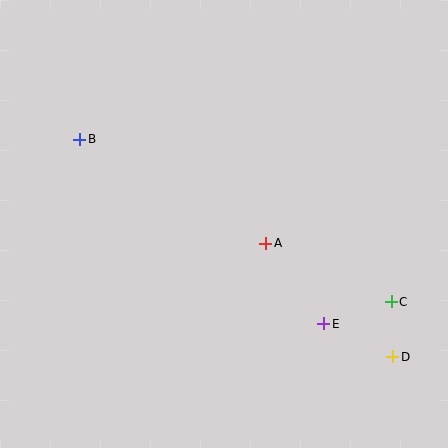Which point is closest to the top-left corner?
Point B is closest to the top-left corner.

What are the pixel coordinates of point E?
Point E is at (324, 324).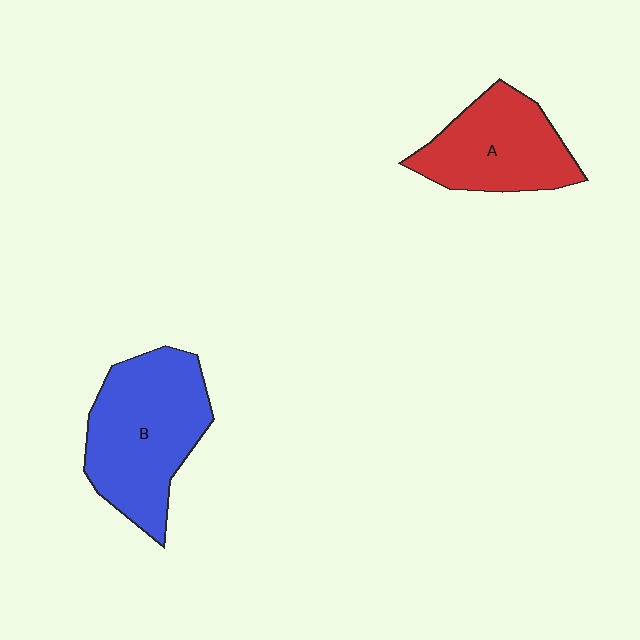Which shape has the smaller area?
Shape A (red).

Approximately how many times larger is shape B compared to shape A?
Approximately 1.3 times.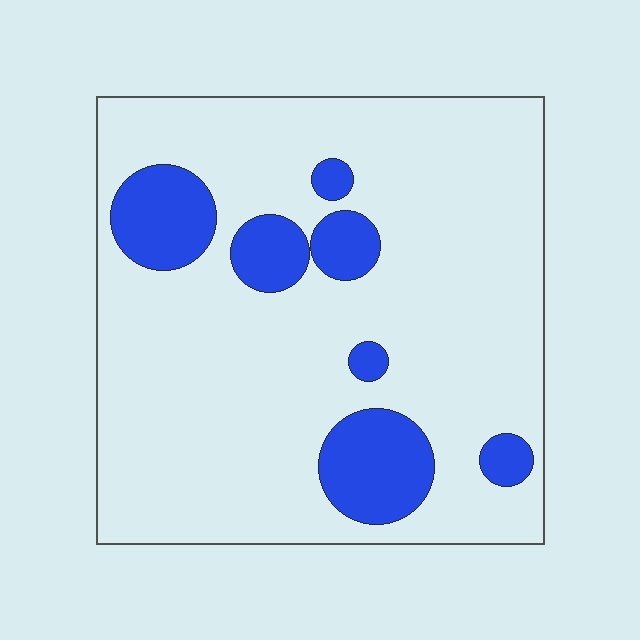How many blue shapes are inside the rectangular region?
7.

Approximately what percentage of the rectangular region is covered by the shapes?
Approximately 15%.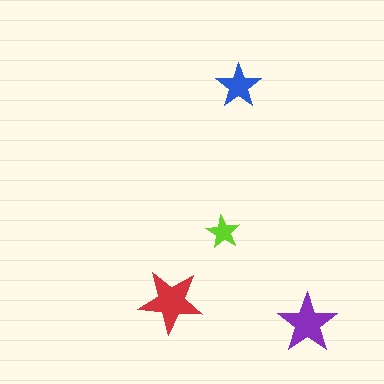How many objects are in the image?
There are 4 objects in the image.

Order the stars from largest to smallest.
the red one, the purple one, the blue one, the lime one.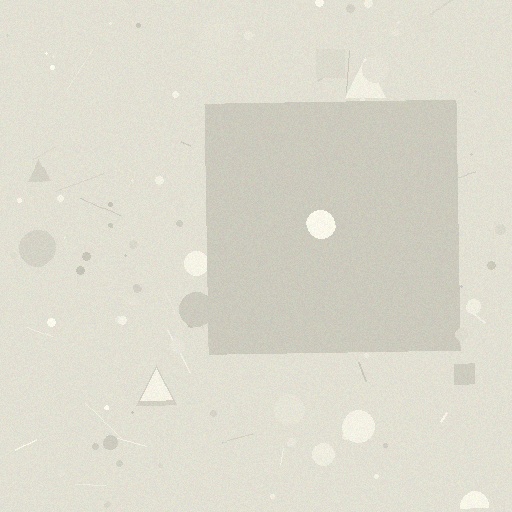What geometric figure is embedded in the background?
A square is embedded in the background.